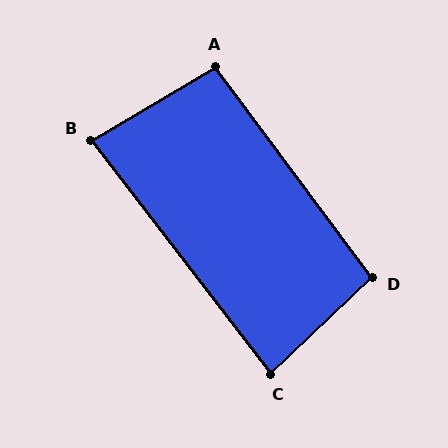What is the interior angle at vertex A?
Approximately 96 degrees (obtuse).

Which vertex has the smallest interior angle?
B, at approximately 83 degrees.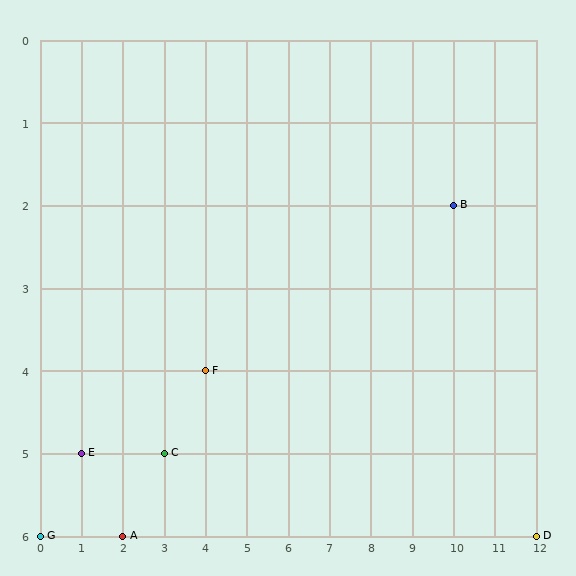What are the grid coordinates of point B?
Point B is at grid coordinates (10, 2).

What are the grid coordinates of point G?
Point G is at grid coordinates (0, 6).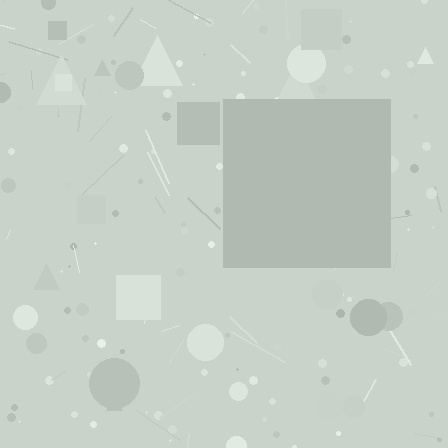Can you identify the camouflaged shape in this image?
The camouflaged shape is a square.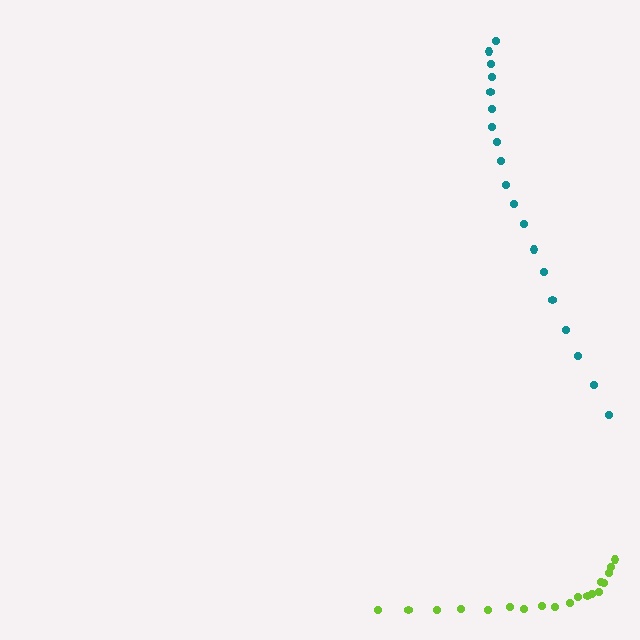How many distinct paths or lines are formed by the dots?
There are 2 distinct paths.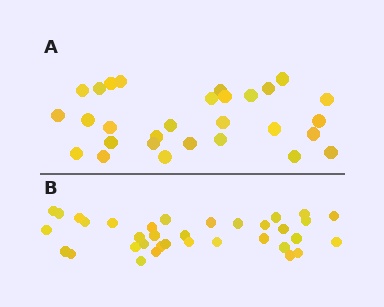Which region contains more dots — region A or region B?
Region B (the bottom region) has more dots.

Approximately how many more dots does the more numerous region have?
Region B has about 6 more dots than region A.